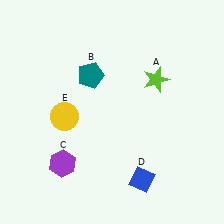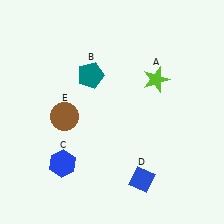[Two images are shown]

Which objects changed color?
C changed from purple to blue. E changed from yellow to brown.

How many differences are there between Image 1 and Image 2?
There are 2 differences between the two images.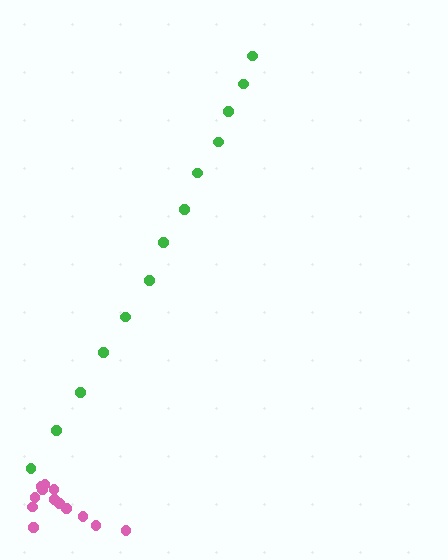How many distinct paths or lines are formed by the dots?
There are 2 distinct paths.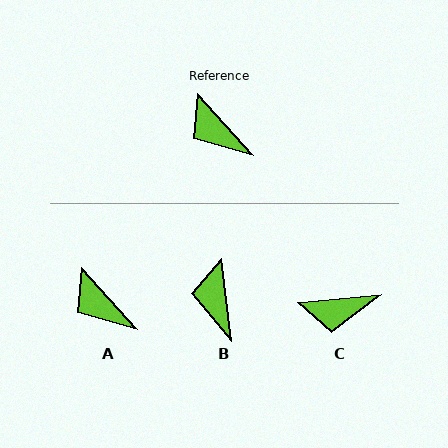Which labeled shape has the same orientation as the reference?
A.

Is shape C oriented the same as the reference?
No, it is off by about 54 degrees.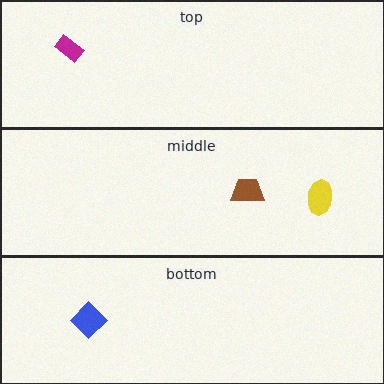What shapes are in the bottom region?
The blue diamond.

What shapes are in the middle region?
The yellow ellipse, the brown trapezoid.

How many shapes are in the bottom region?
1.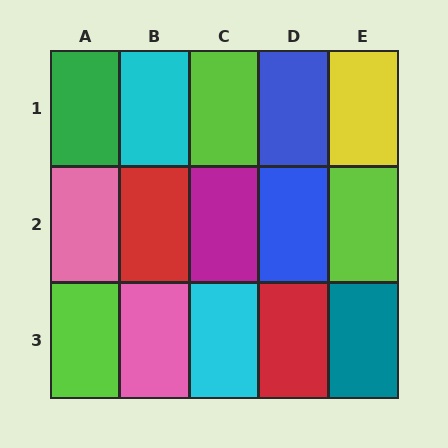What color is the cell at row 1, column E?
Yellow.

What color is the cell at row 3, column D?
Red.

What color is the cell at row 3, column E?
Teal.